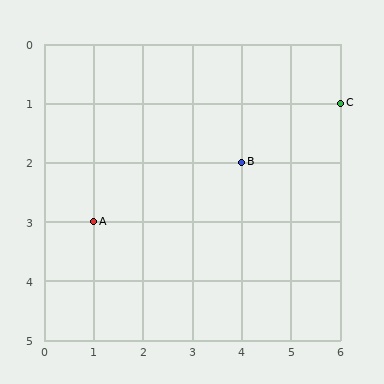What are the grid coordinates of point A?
Point A is at grid coordinates (1, 3).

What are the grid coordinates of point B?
Point B is at grid coordinates (4, 2).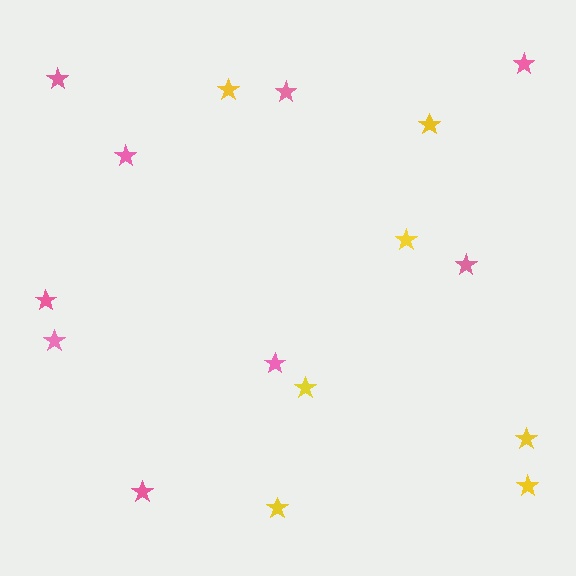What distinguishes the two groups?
There are 2 groups: one group of pink stars (9) and one group of yellow stars (7).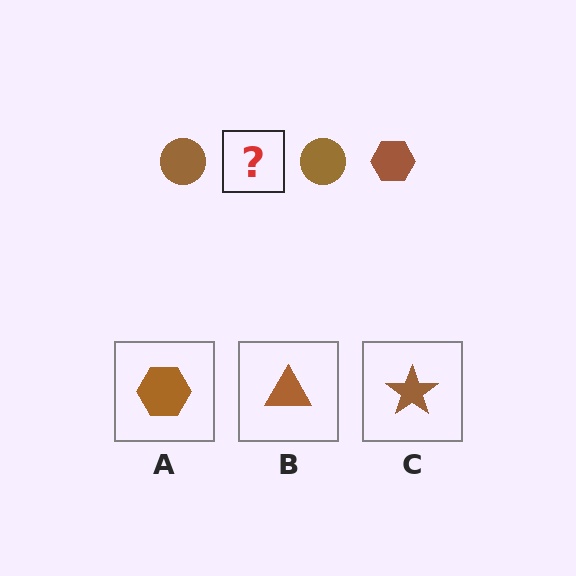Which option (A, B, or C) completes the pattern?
A.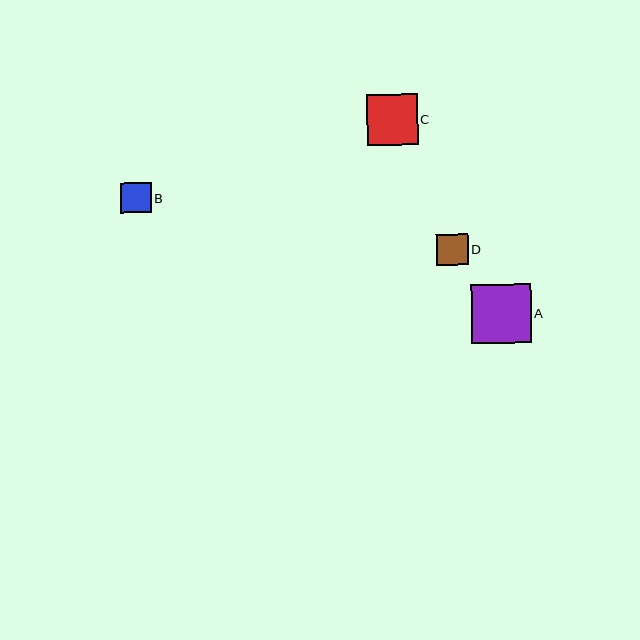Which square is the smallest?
Square B is the smallest with a size of approximately 30 pixels.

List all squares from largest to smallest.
From largest to smallest: A, C, D, B.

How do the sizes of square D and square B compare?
Square D and square B are approximately the same size.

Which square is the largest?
Square A is the largest with a size of approximately 59 pixels.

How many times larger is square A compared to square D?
Square A is approximately 1.9 times the size of square D.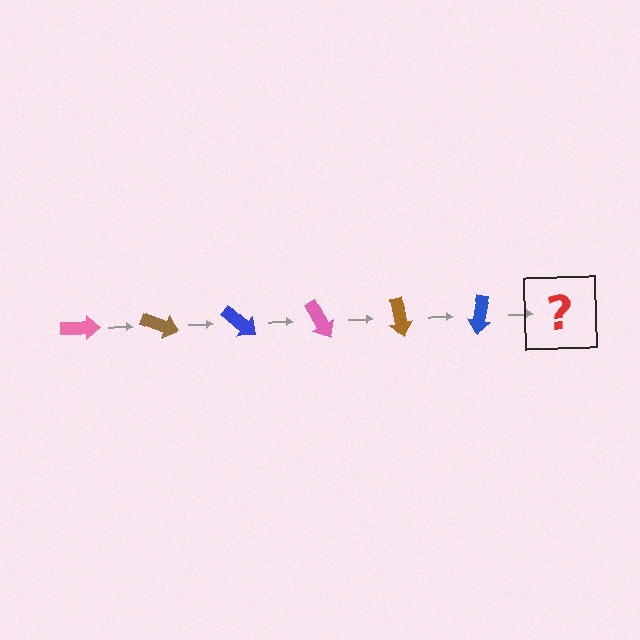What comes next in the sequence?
The next element should be a pink arrow, rotated 120 degrees from the start.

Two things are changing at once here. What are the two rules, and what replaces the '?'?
The two rules are that it rotates 20 degrees each step and the color cycles through pink, brown, and blue. The '?' should be a pink arrow, rotated 120 degrees from the start.